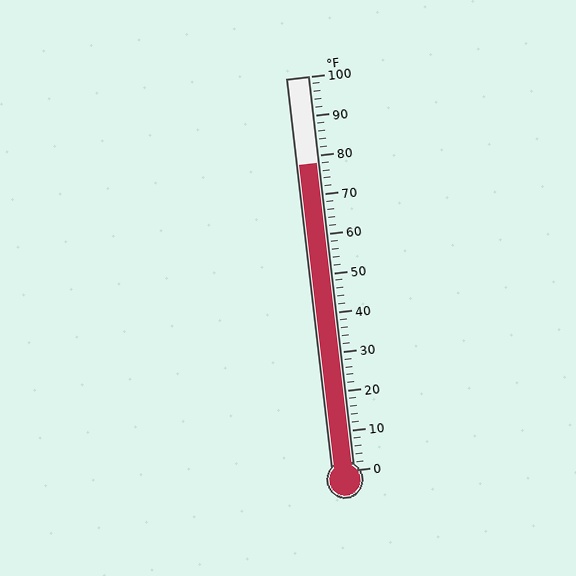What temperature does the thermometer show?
The thermometer shows approximately 78°F.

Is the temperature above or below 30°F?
The temperature is above 30°F.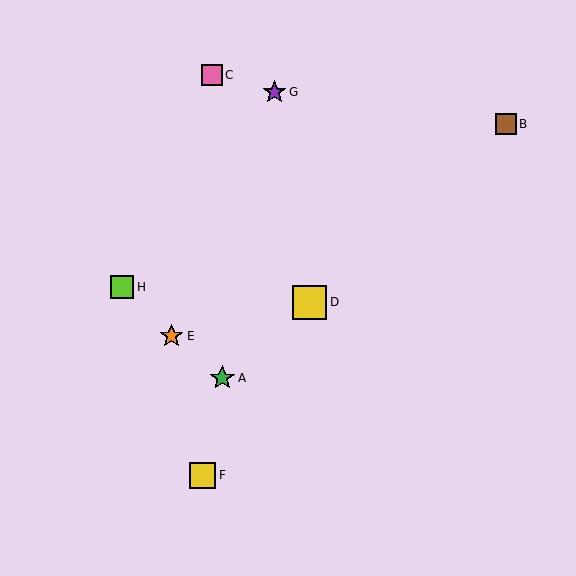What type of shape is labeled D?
Shape D is a yellow square.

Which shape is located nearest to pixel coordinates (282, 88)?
The purple star (labeled G) at (275, 92) is nearest to that location.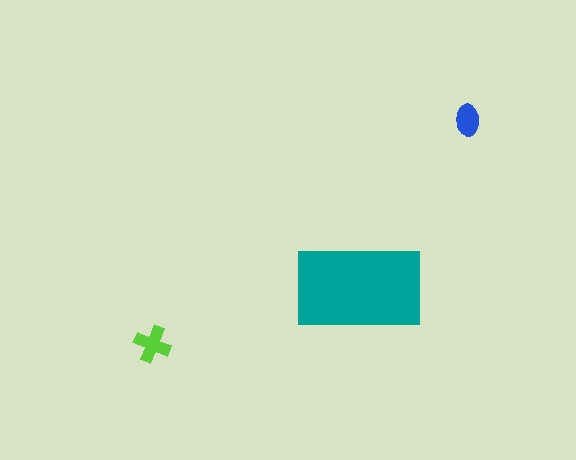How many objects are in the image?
There are 3 objects in the image.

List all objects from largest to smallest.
The teal rectangle, the lime cross, the blue ellipse.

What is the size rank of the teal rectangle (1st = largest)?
1st.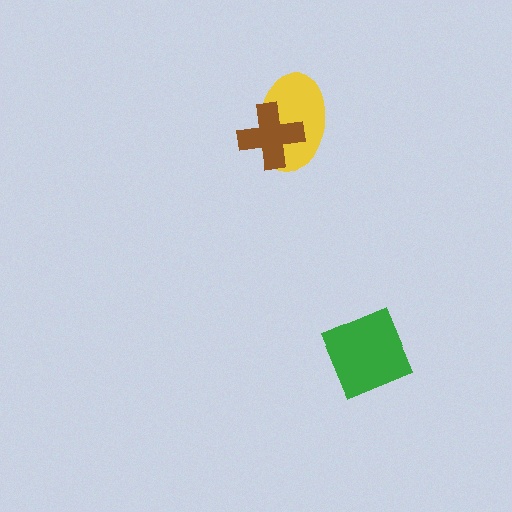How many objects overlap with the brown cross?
1 object overlaps with the brown cross.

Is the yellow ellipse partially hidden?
Yes, it is partially covered by another shape.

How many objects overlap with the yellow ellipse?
1 object overlaps with the yellow ellipse.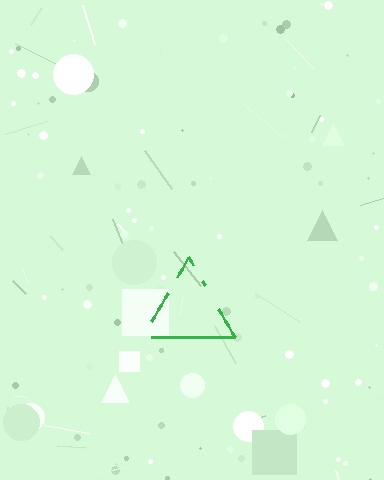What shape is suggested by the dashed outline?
The dashed outline suggests a triangle.